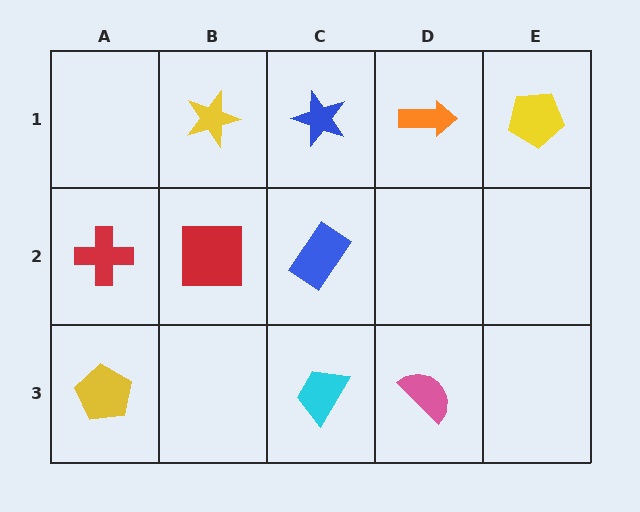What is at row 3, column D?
A pink semicircle.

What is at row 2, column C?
A blue rectangle.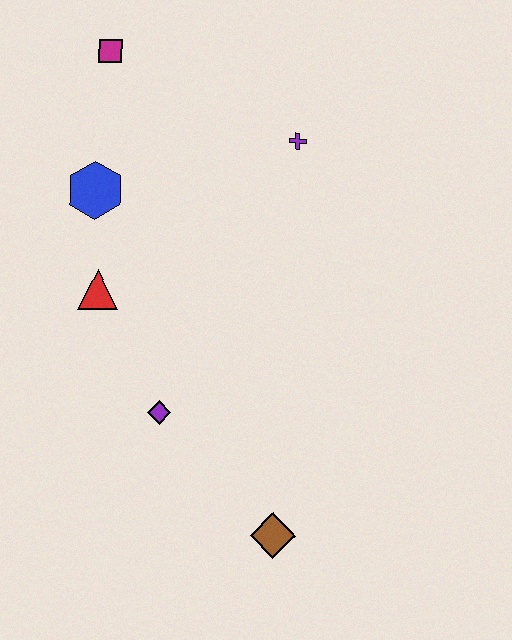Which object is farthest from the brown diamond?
The magenta square is farthest from the brown diamond.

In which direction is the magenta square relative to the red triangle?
The magenta square is above the red triangle.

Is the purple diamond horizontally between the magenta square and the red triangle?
No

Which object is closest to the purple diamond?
The red triangle is closest to the purple diamond.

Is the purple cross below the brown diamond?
No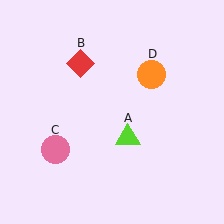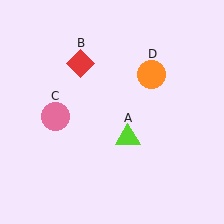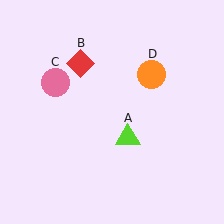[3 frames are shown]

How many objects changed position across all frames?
1 object changed position: pink circle (object C).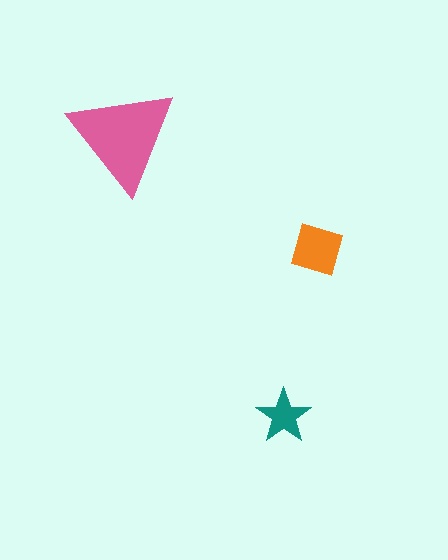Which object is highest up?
The pink triangle is topmost.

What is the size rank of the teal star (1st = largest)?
3rd.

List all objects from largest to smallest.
The pink triangle, the orange square, the teal star.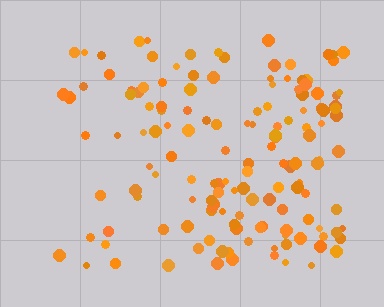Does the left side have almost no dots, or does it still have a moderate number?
Still a moderate number, just noticeably fewer than the right.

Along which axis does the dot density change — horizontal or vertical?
Horizontal.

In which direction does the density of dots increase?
From left to right, with the right side densest.